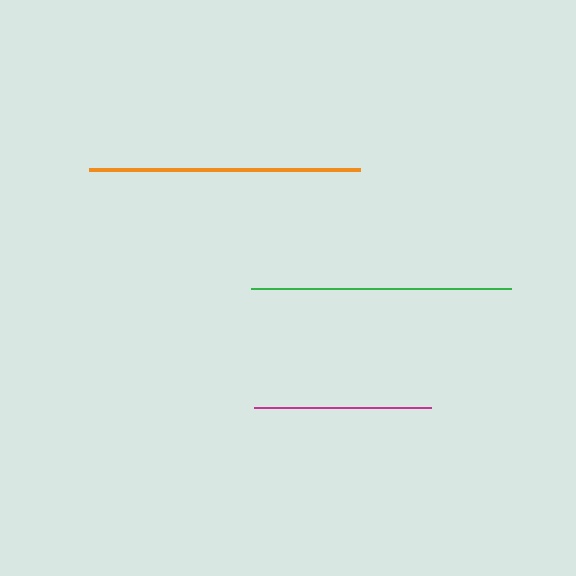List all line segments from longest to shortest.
From longest to shortest: orange, green, magenta.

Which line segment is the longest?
The orange line is the longest at approximately 271 pixels.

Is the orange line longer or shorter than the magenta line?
The orange line is longer than the magenta line.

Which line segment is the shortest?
The magenta line is the shortest at approximately 177 pixels.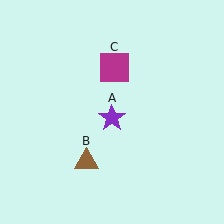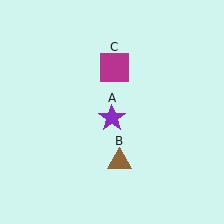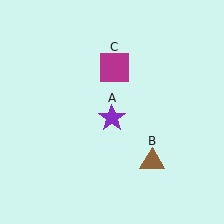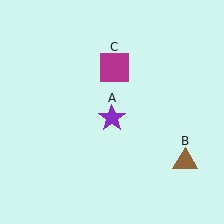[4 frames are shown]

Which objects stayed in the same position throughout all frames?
Purple star (object A) and magenta square (object C) remained stationary.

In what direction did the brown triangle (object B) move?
The brown triangle (object B) moved right.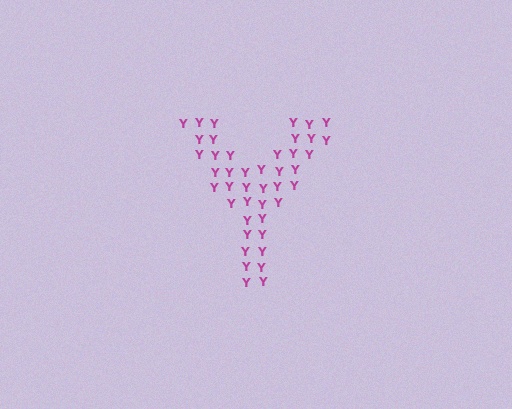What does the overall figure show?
The overall figure shows the letter Y.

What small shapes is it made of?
It is made of small letter Y's.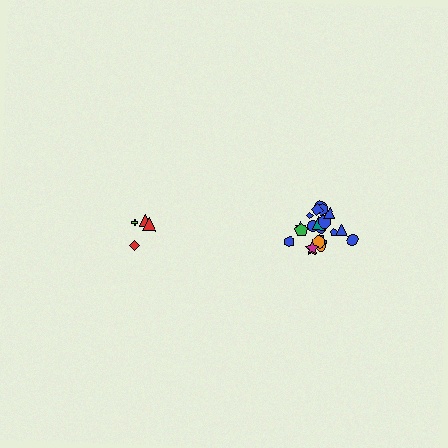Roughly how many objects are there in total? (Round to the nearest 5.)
Roughly 25 objects in total.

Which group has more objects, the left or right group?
The right group.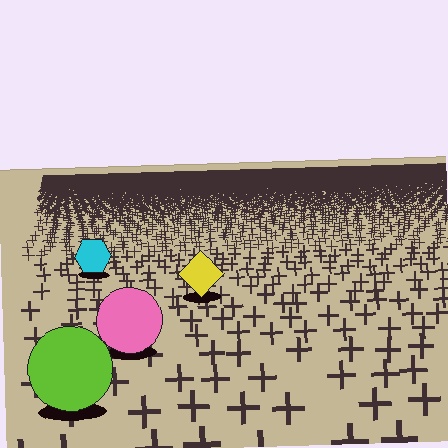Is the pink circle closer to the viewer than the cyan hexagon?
Yes. The pink circle is closer — you can tell from the texture gradient: the ground texture is coarser near it.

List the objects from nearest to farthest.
From nearest to farthest: the lime circle, the pink circle, the yellow diamond, the cyan hexagon.